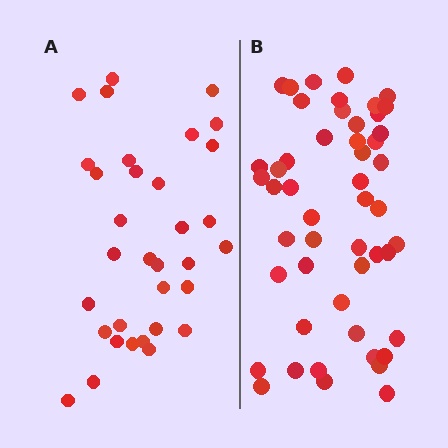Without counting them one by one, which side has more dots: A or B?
Region B (the right region) has more dots.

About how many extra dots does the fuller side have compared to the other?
Region B has approximately 15 more dots than region A.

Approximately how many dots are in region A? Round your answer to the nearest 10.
About 30 dots. (The exact count is 33, which rounds to 30.)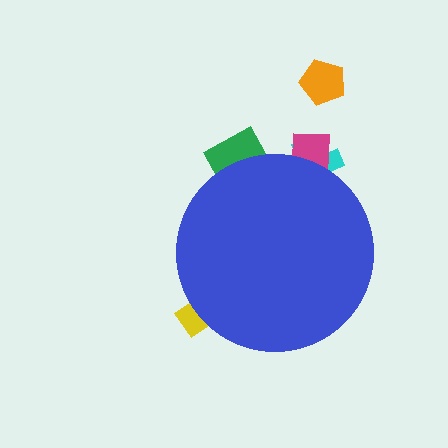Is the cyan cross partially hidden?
Yes, the cyan cross is partially hidden behind the blue circle.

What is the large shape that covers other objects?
A blue circle.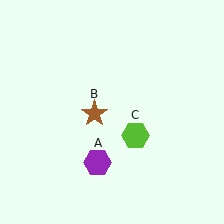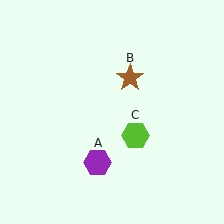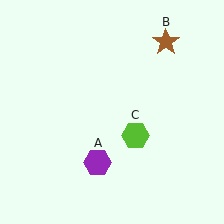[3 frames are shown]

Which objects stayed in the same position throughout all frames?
Purple hexagon (object A) and lime hexagon (object C) remained stationary.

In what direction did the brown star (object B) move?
The brown star (object B) moved up and to the right.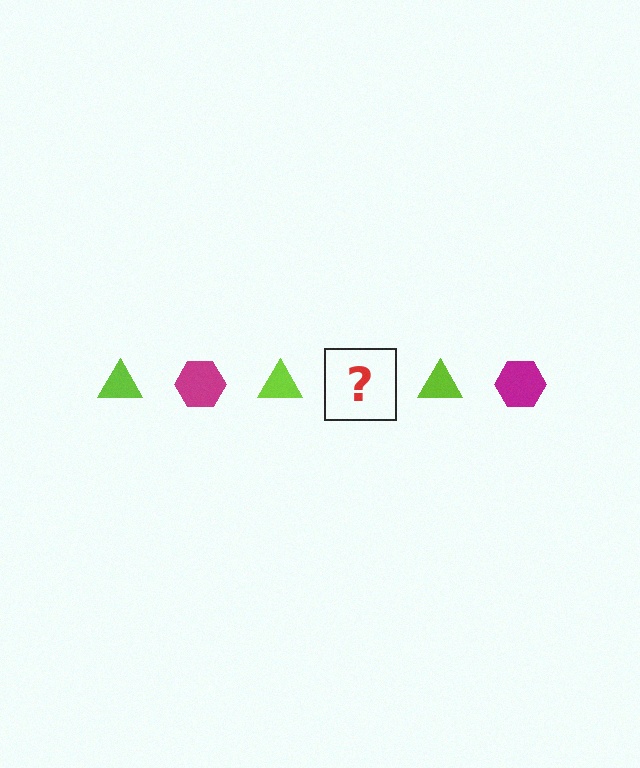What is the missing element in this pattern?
The missing element is a magenta hexagon.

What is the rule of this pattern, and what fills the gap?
The rule is that the pattern alternates between lime triangle and magenta hexagon. The gap should be filled with a magenta hexagon.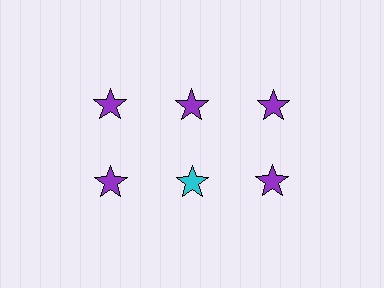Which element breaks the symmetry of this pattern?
The cyan star in the second row, second from left column breaks the symmetry. All other shapes are purple stars.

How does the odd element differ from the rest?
It has a different color: cyan instead of purple.